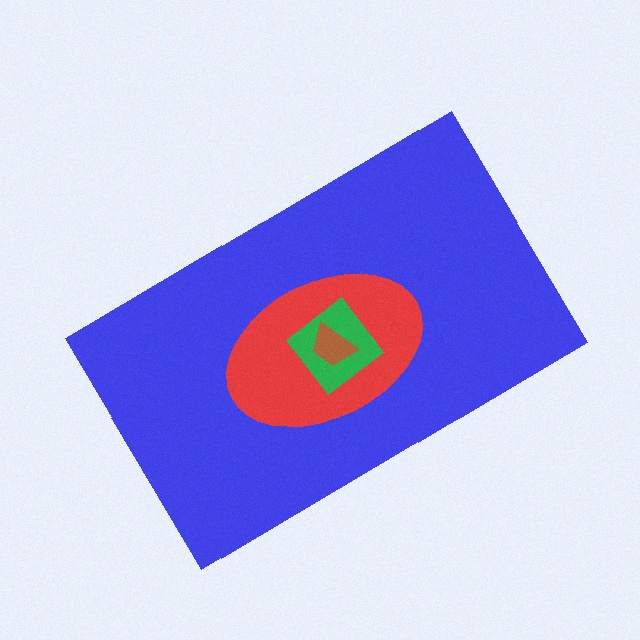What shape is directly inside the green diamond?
The brown trapezoid.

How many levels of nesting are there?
4.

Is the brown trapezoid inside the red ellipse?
Yes.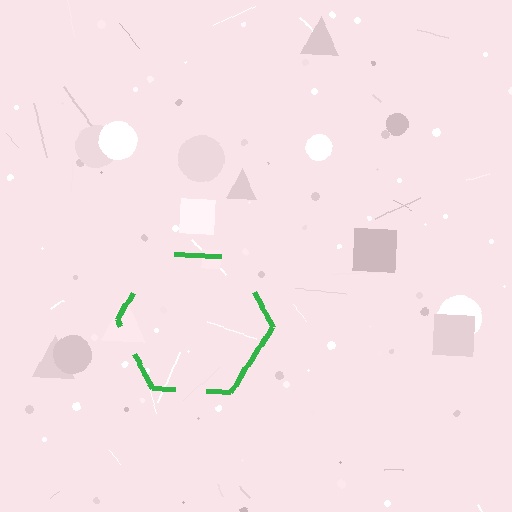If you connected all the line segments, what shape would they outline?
They would outline a hexagon.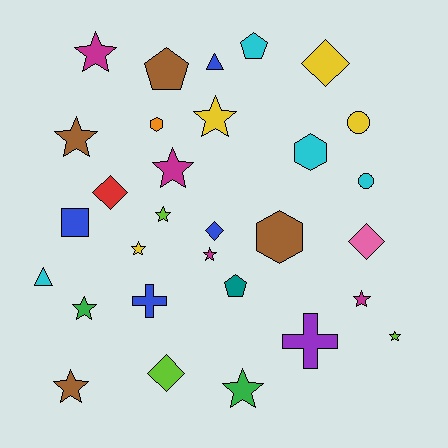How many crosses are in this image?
There are 2 crosses.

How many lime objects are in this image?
There are 3 lime objects.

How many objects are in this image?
There are 30 objects.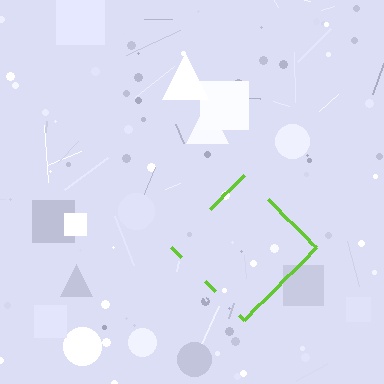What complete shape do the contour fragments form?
The contour fragments form a diamond.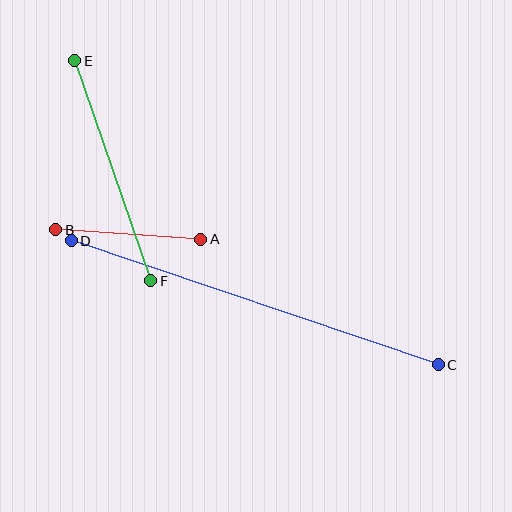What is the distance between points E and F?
The distance is approximately 233 pixels.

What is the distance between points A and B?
The distance is approximately 145 pixels.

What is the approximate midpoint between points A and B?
The midpoint is at approximately (128, 234) pixels.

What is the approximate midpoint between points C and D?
The midpoint is at approximately (255, 303) pixels.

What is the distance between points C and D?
The distance is approximately 388 pixels.